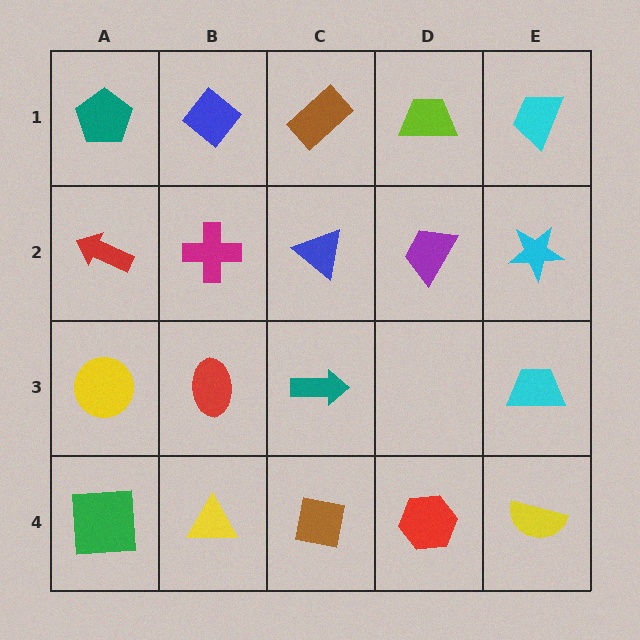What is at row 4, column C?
A brown square.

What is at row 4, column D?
A red hexagon.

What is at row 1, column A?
A teal pentagon.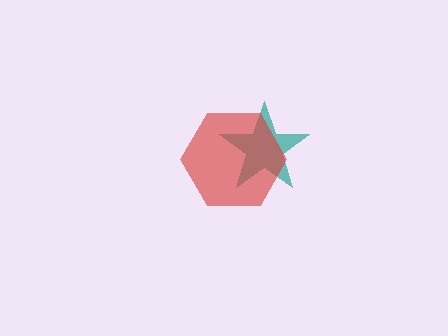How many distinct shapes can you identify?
There are 2 distinct shapes: a teal star, a red hexagon.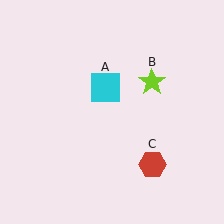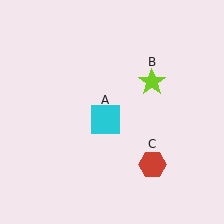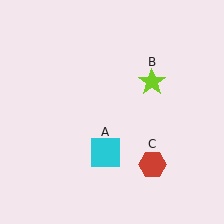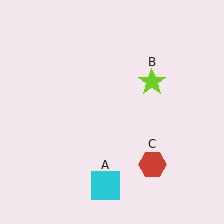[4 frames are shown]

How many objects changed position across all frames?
1 object changed position: cyan square (object A).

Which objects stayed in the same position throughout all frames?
Lime star (object B) and red hexagon (object C) remained stationary.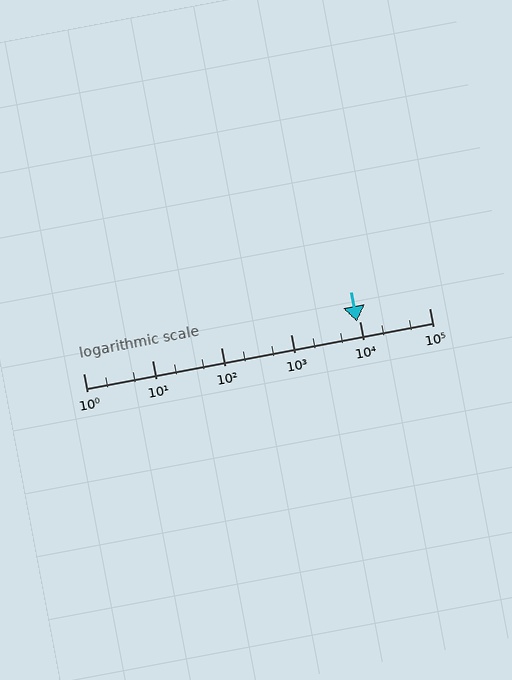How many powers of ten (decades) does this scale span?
The scale spans 5 decades, from 1 to 100000.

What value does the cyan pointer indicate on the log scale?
The pointer indicates approximately 9000.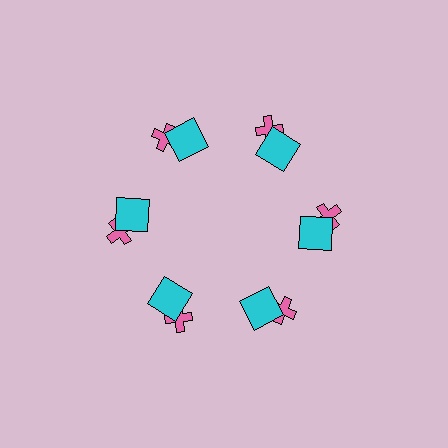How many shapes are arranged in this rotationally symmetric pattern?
There are 12 shapes, arranged in 6 groups of 2.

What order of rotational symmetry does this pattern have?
This pattern has 6-fold rotational symmetry.